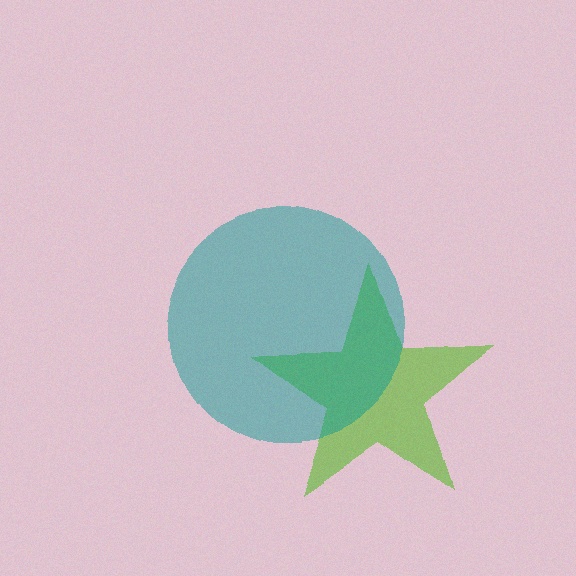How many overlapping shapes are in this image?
There are 2 overlapping shapes in the image.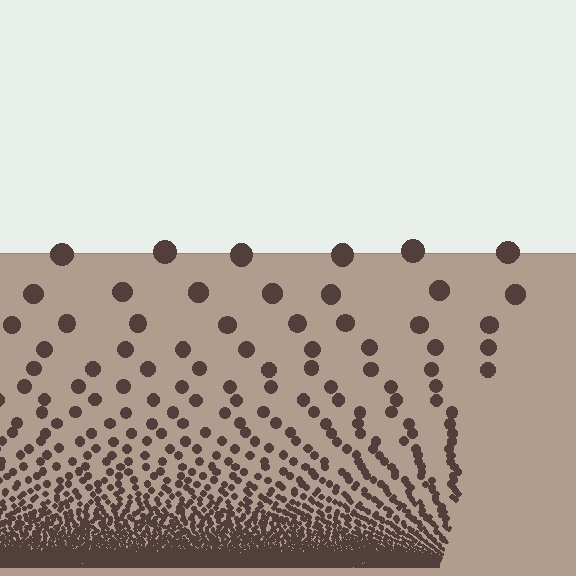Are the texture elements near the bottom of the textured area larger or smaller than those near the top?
Smaller. The gradient is inverted — elements near the bottom are smaller and denser.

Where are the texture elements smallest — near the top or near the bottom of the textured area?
Near the bottom.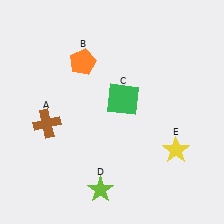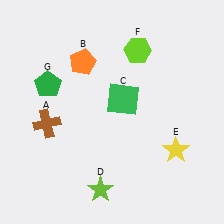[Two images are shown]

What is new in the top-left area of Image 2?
A green pentagon (G) was added in the top-left area of Image 2.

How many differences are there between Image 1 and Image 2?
There are 2 differences between the two images.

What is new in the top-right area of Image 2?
A lime hexagon (F) was added in the top-right area of Image 2.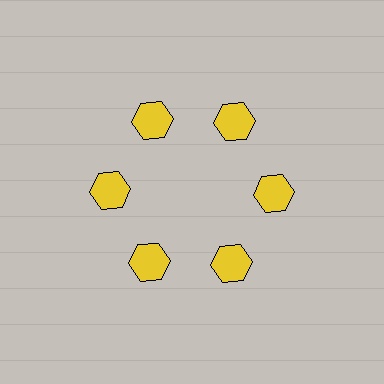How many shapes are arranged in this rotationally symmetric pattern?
There are 6 shapes, arranged in 6 groups of 1.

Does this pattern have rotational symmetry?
Yes, this pattern has 6-fold rotational symmetry. It looks the same after rotating 60 degrees around the center.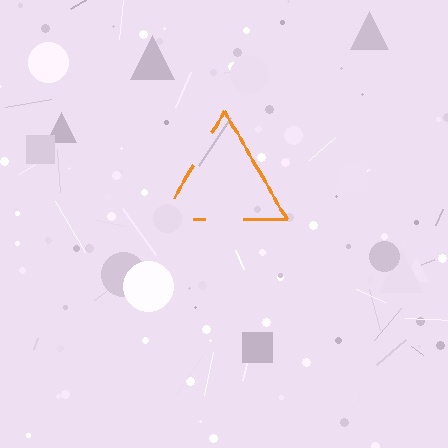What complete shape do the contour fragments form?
The contour fragments form a triangle.